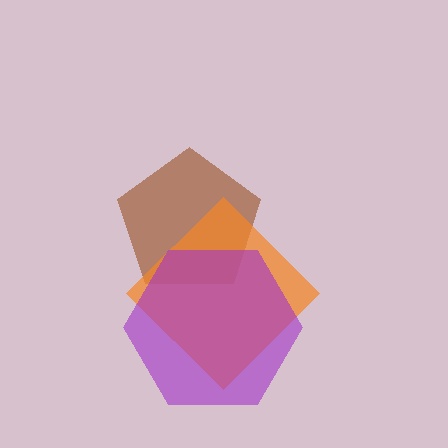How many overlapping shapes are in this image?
There are 3 overlapping shapes in the image.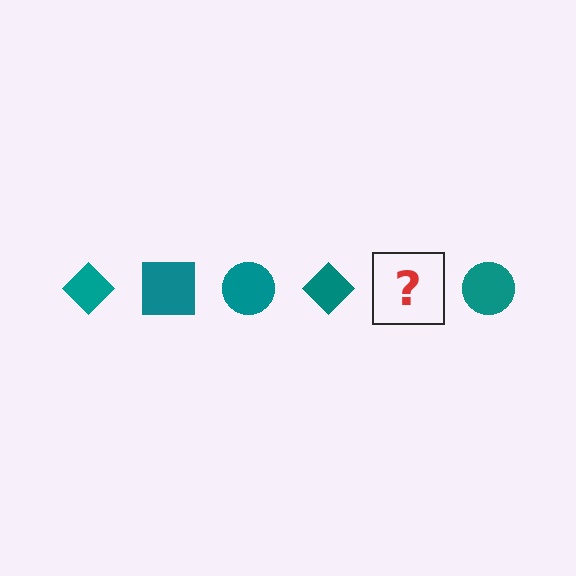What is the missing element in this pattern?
The missing element is a teal square.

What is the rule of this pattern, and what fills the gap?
The rule is that the pattern cycles through diamond, square, circle shapes in teal. The gap should be filled with a teal square.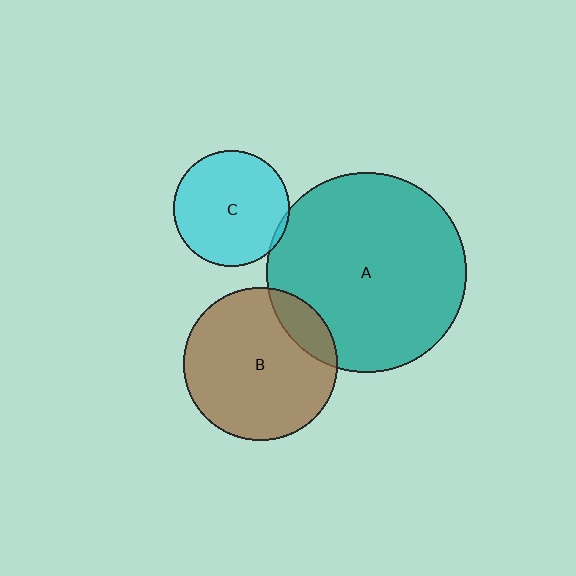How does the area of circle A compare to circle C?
Approximately 3.0 times.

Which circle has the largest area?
Circle A (teal).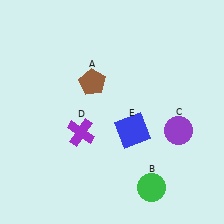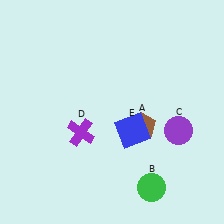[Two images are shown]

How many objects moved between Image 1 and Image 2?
1 object moved between the two images.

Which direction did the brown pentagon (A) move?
The brown pentagon (A) moved right.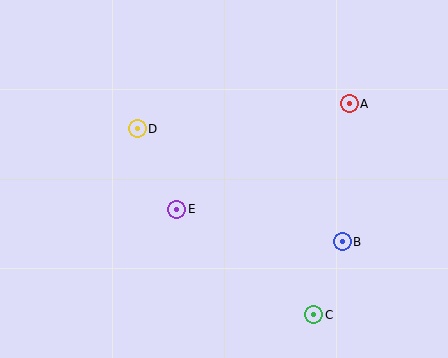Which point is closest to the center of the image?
Point E at (177, 209) is closest to the center.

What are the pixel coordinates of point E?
Point E is at (177, 209).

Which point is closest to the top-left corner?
Point D is closest to the top-left corner.